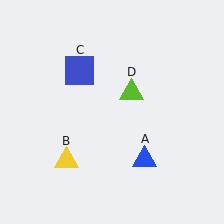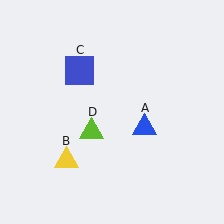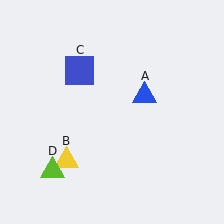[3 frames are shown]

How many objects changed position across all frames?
2 objects changed position: blue triangle (object A), lime triangle (object D).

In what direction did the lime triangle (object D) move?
The lime triangle (object D) moved down and to the left.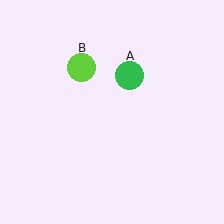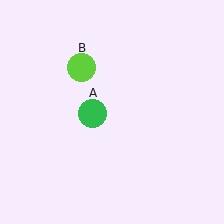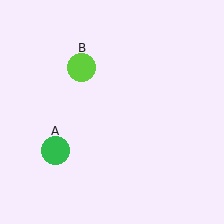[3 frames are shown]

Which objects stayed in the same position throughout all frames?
Lime circle (object B) remained stationary.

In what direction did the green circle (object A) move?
The green circle (object A) moved down and to the left.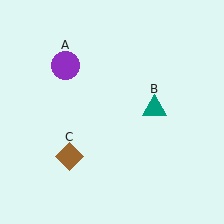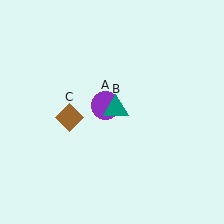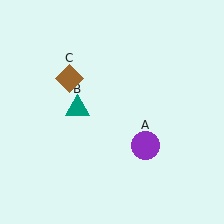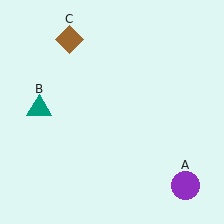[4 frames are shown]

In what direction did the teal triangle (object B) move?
The teal triangle (object B) moved left.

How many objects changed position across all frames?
3 objects changed position: purple circle (object A), teal triangle (object B), brown diamond (object C).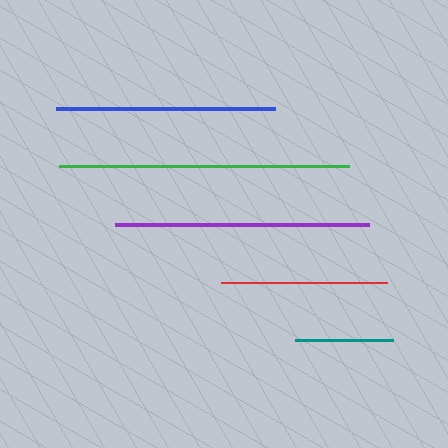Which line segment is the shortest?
The teal line is the shortest at approximately 97 pixels.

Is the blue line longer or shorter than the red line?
The blue line is longer than the red line.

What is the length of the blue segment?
The blue segment is approximately 219 pixels long.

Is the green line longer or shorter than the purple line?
The green line is longer than the purple line.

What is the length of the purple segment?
The purple segment is approximately 254 pixels long.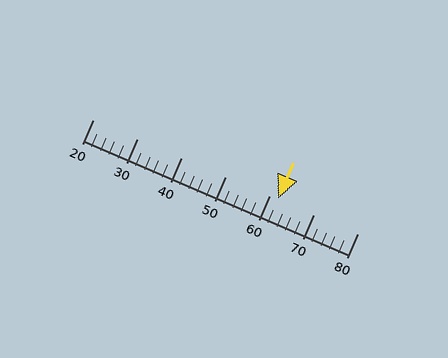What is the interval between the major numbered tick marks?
The major tick marks are spaced 10 units apart.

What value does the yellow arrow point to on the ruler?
The yellow arrow points to approximately 62.